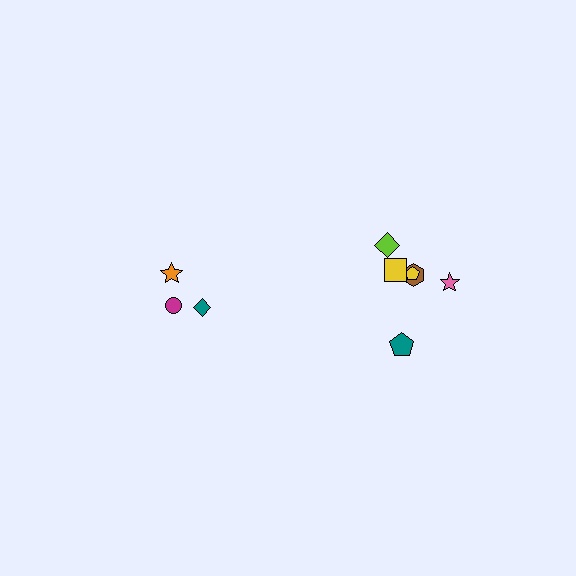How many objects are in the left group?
There are 3 objects.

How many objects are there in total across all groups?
There are 9 objects.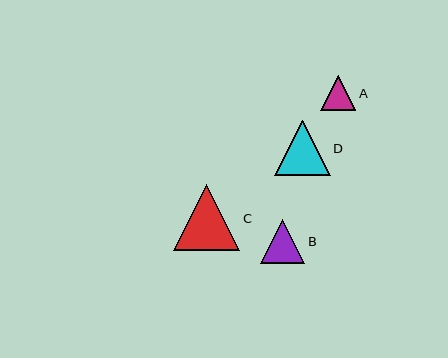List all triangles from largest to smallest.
From largest to smallest: C, D, B, A.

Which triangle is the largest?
Triangle C is the largest with a size of approximately 67 pixels.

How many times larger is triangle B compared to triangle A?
Triangle B is approximately 1.3 times the size of triangle A.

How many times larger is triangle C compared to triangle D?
Triangle C is approximately 1.2 times the size of triangle D.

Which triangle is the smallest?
Triangle A is the smallest with a size of approximately 35 pixels.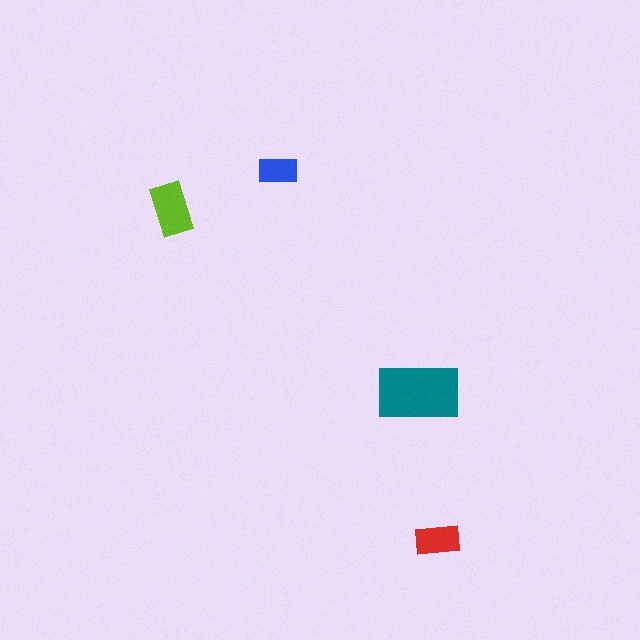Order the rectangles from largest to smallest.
the teal one, the lime one, the red one, the blue one.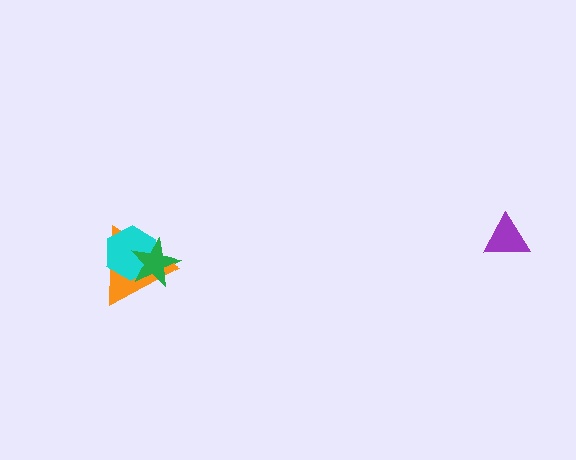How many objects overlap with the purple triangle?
0 objects overlap with the purple triangle.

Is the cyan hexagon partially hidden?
Yes, it is partially covered by another shape.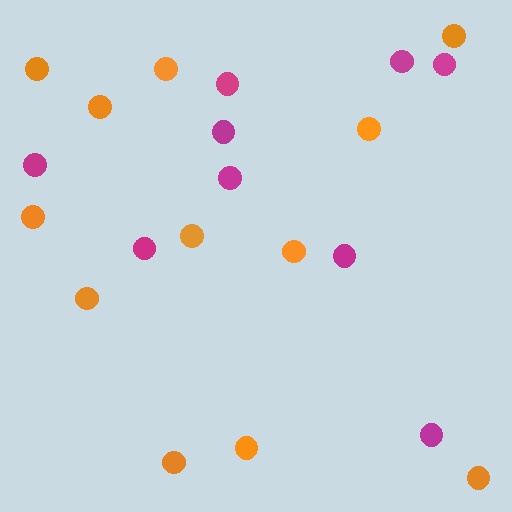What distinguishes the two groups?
There are 2 groups: one group of orange circles (12) and one group of magenta circles (9).